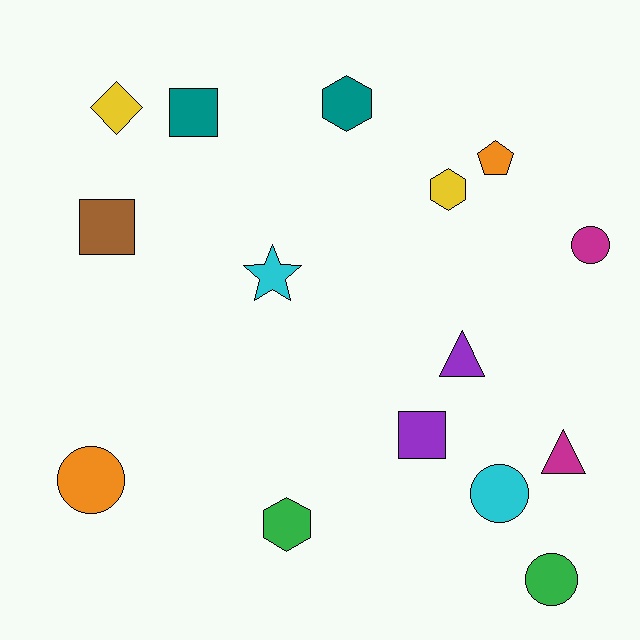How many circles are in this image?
There are 4 circles.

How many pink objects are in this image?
There are no pink objects.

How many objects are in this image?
There are 15 objects.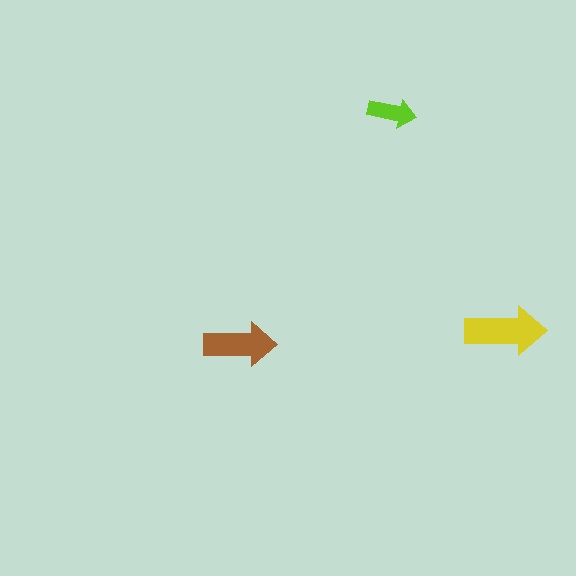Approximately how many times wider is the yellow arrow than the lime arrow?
About 1.5 times wider.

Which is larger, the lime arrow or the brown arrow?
The brown one.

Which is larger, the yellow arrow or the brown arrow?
The yellow one.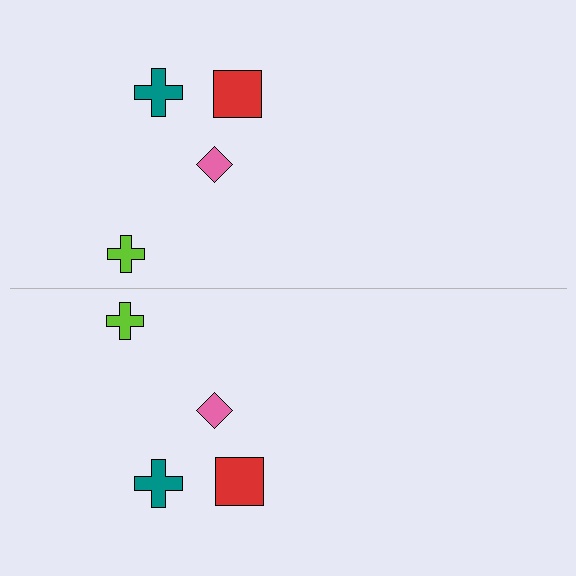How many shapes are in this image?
There are 8 shapes in this image.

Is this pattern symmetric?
Yes, this pattern has bilateral (reflection) symmetry.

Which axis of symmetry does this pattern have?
The pattern has a horizontal axis of symmetry running through the center of the image.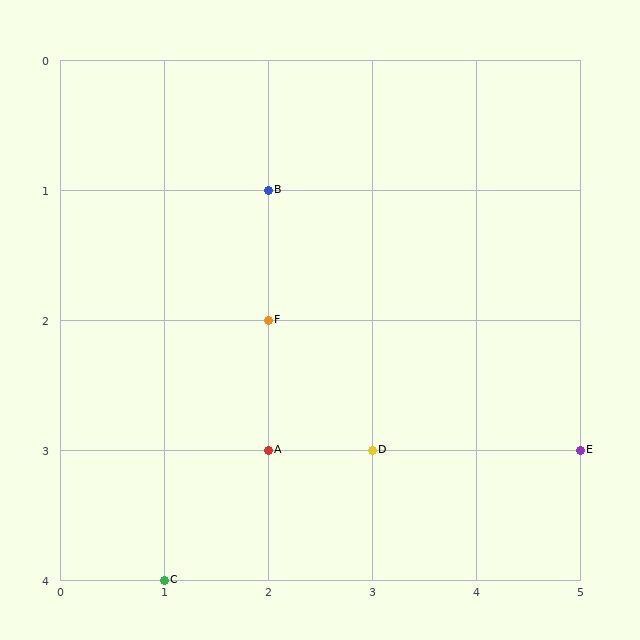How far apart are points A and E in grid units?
Points A and E are 3 columns apart.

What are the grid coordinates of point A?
Point A is at grid coordinates (2, 3).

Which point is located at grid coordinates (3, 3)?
Point D is at (3, 3).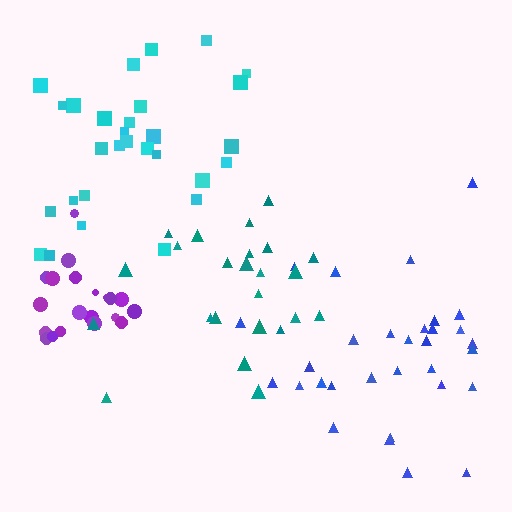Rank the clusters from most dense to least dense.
purple, teal, cyan, blue.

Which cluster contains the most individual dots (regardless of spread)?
Blue (31).